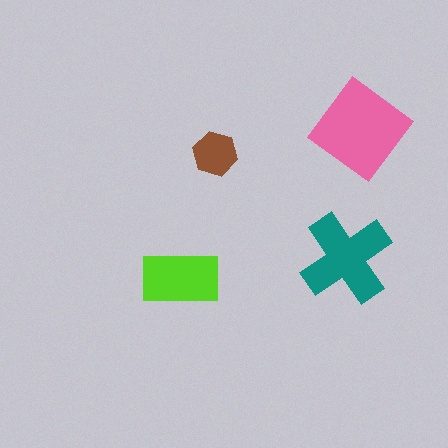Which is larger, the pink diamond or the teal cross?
The pink diamond.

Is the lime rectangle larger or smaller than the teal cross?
Smaller.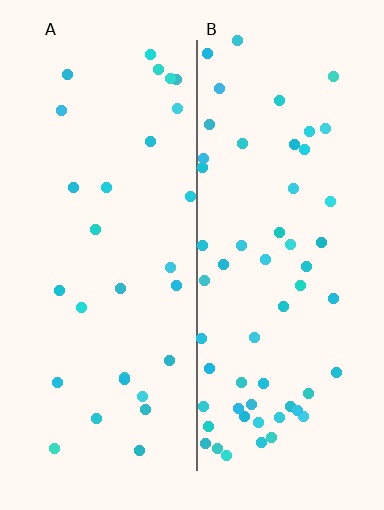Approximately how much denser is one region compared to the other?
Approximately 2.0× — region B over region A.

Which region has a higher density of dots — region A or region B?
B (the right).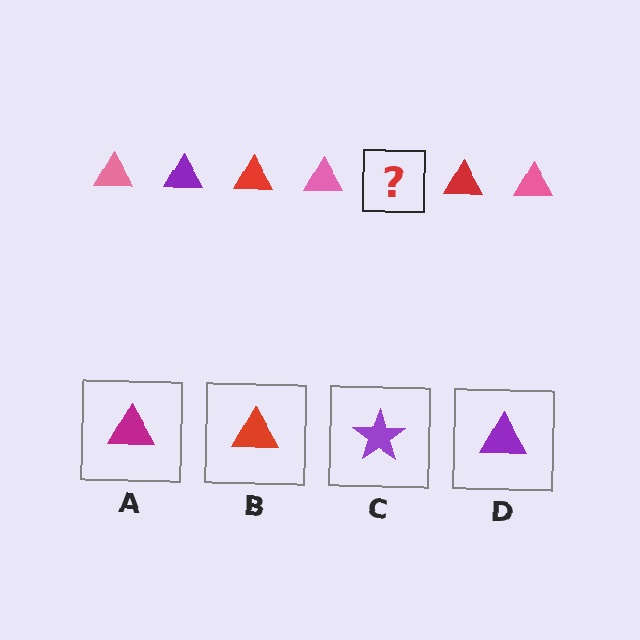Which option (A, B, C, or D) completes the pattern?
D.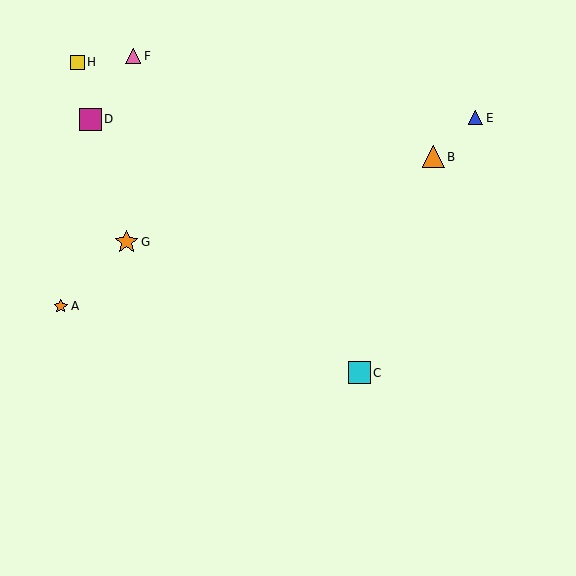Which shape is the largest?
The orange star (labeled G) is the largest.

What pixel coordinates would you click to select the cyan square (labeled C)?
Click at (359, 373) to select the cyan square C.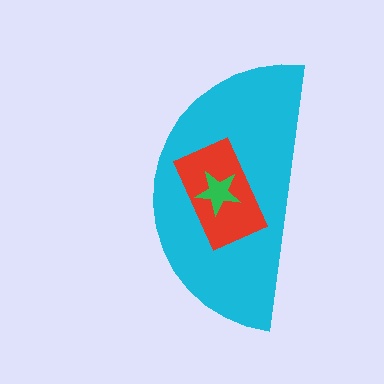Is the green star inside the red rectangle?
Yes.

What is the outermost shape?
The cyan semicircle.